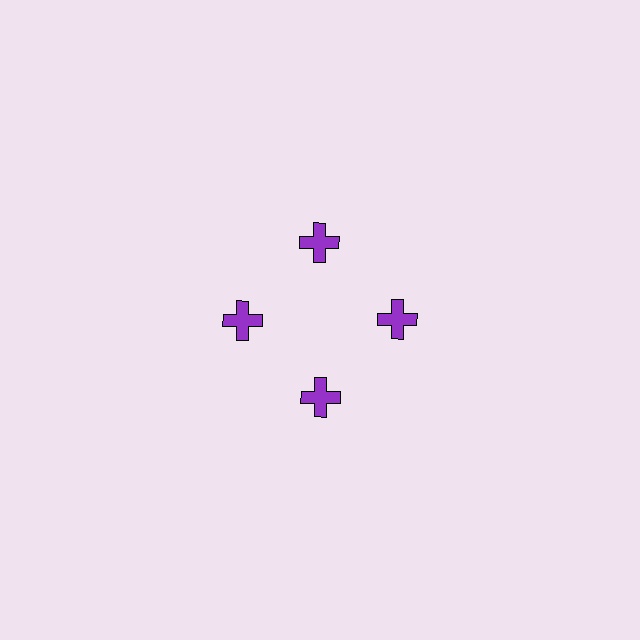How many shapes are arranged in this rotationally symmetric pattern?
There are 4 shapes, arranged in 4 groups of 1.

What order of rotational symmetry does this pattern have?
This pattern has 4-fold rotational symmetry.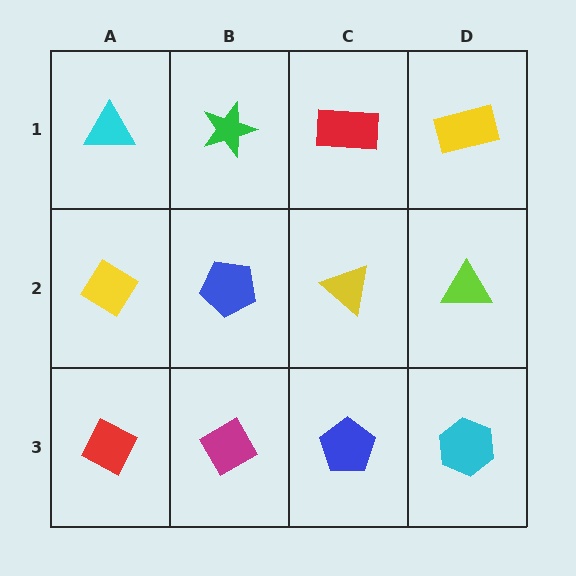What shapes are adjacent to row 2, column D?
A yellow rectangle (row 1, column D), a cyan hexagon (row 3, column D), a yellow triangle (row 2, column C).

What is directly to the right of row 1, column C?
A yellow rectangle.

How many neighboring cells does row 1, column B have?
3.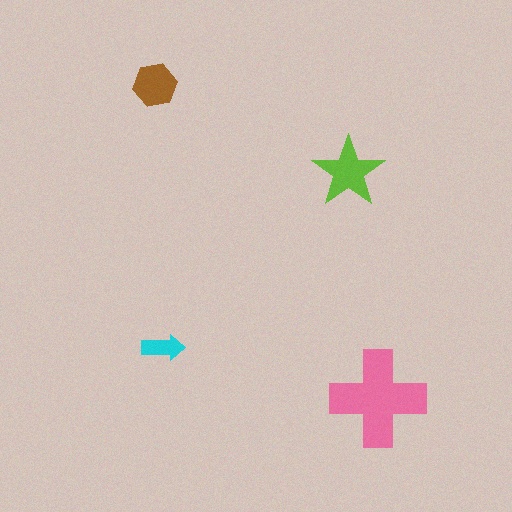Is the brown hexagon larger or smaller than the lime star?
Smaller.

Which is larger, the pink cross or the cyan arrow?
The pink cross.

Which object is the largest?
The pink cross.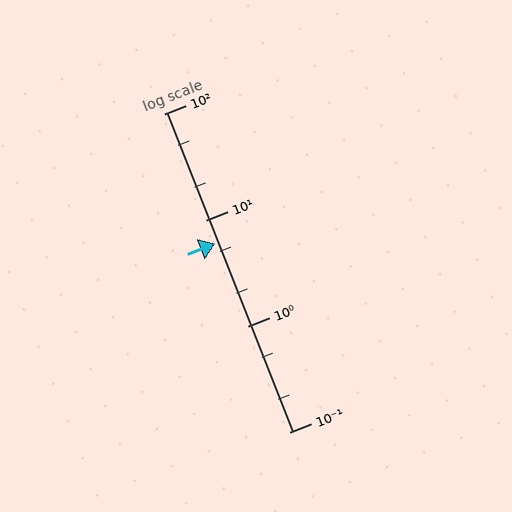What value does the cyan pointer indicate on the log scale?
The pointer indicates approximately 6.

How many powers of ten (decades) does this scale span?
The scale spans 3 decades, from 0.1 to 100.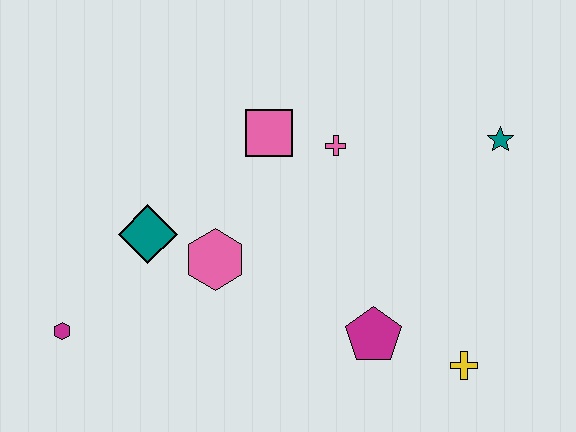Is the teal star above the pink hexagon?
Yes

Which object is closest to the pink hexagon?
The teal diamond is closest to the pink hexagon.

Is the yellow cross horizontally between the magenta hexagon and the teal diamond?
No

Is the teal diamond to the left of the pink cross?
Yes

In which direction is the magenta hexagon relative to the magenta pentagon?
The magenta hexagon is to the left of the magenta pentagon.